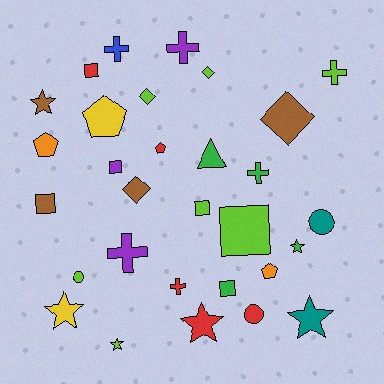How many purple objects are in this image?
There are 3 purple objects.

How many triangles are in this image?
There is 1 triangle.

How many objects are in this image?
There are 30 objects.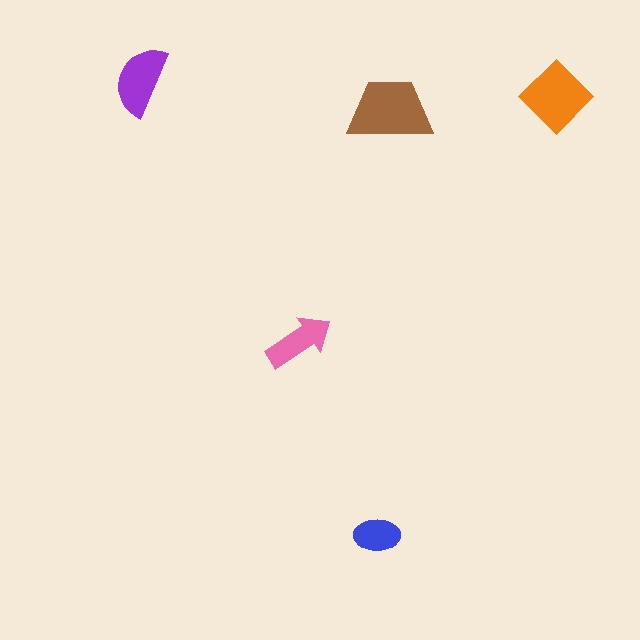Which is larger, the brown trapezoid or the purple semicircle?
The brown trapezoid.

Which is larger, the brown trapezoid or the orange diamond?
The brown trapezoid.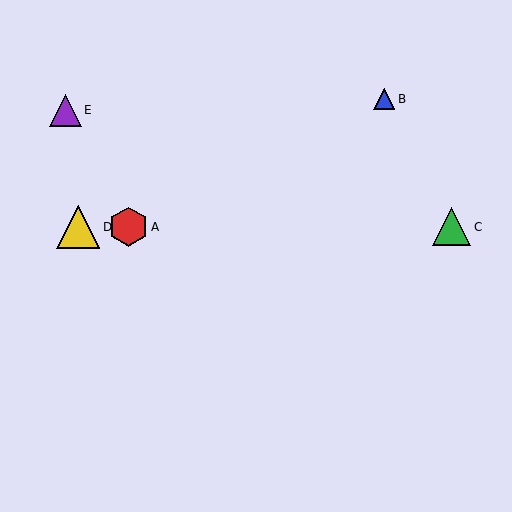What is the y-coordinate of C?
Object C is at y≈227.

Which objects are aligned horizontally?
Objects A, C, D are aligned horizontally.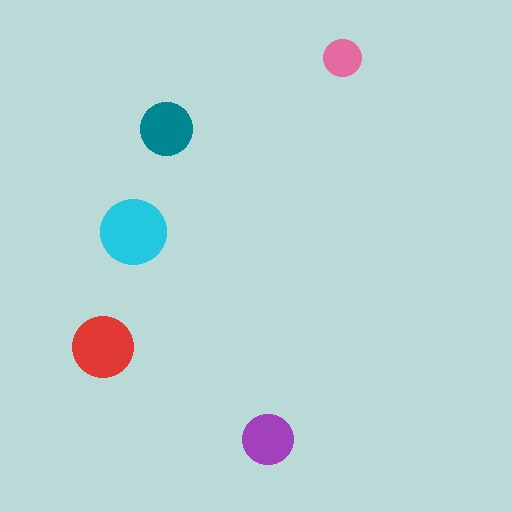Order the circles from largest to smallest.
the cyan one, the red one, the teal one, the purple one, the pink one.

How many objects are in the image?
There are 5 objects in the image.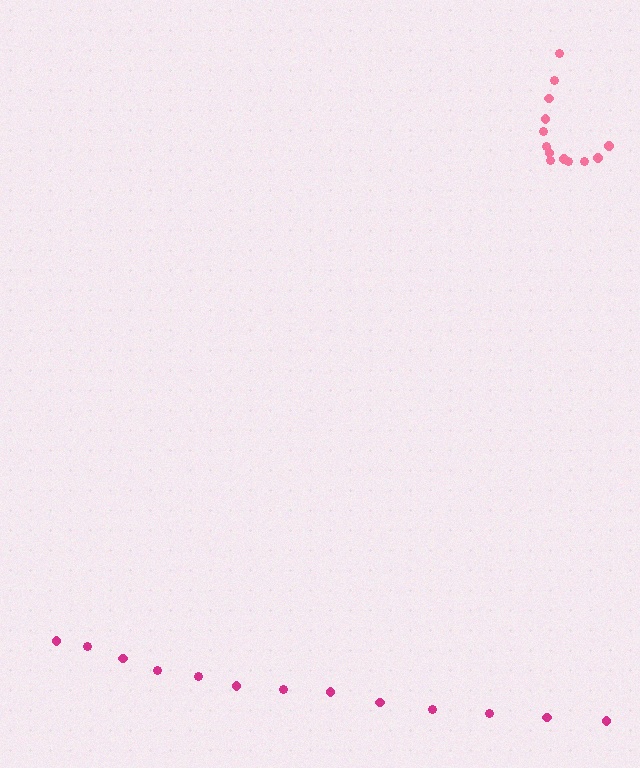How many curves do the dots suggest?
There are 2 distinct paths.